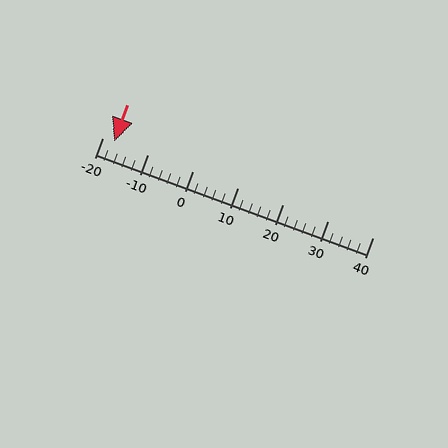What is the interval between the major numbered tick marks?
The major tick marks are spaced 10 units apart.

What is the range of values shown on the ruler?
The ruler shows values from -20 to 40.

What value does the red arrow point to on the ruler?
The red arrow points to approximately -18.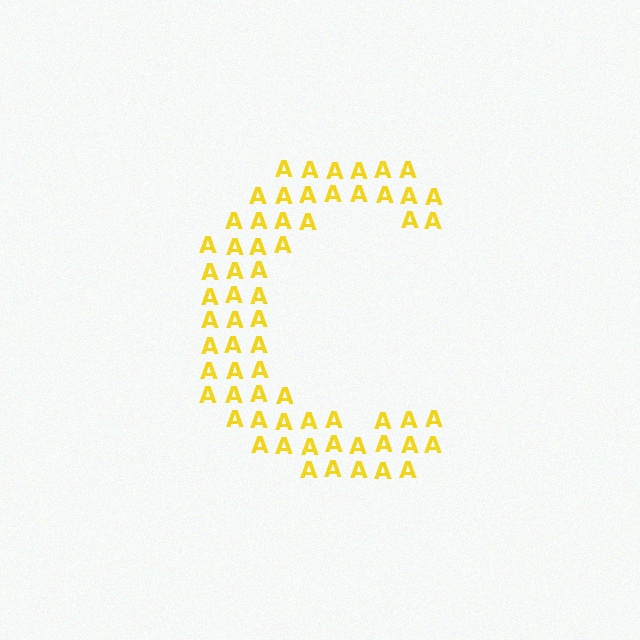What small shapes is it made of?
It is made of small letter A's.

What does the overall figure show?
The overall figure shows the letter C.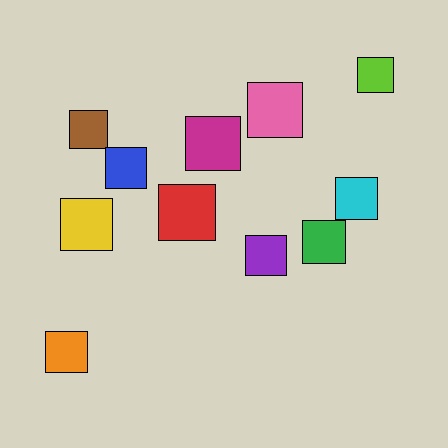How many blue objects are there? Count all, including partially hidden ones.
There is 1 blue object.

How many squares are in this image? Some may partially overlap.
There are 11 squares.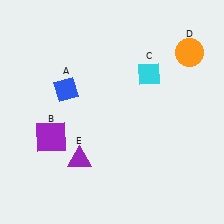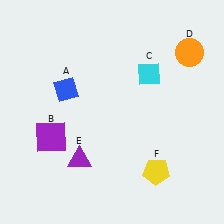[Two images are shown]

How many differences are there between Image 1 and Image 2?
There is 1 difference between the two images.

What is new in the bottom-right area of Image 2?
A yellow pentagon (F) was added in the bottom-right area of Image 2.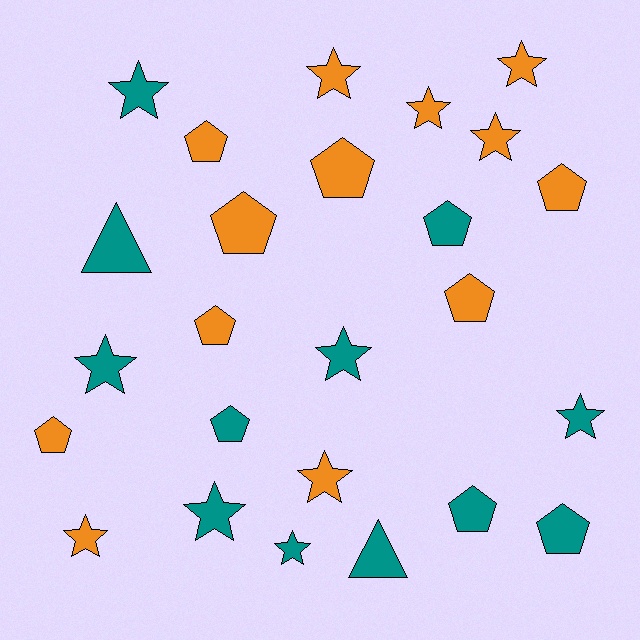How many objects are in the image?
There are 25 objects.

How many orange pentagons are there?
There are 7 orange pentagons.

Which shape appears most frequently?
Star, with 12 objects.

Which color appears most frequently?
Orange, with 13 objects.